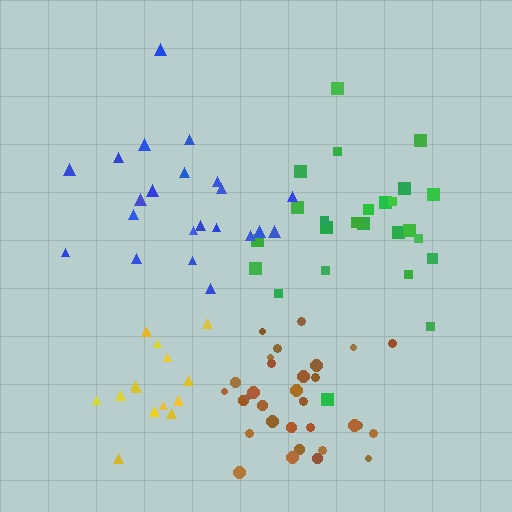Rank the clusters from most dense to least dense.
brown, yellow, blue, green.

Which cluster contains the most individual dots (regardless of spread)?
Brown (33).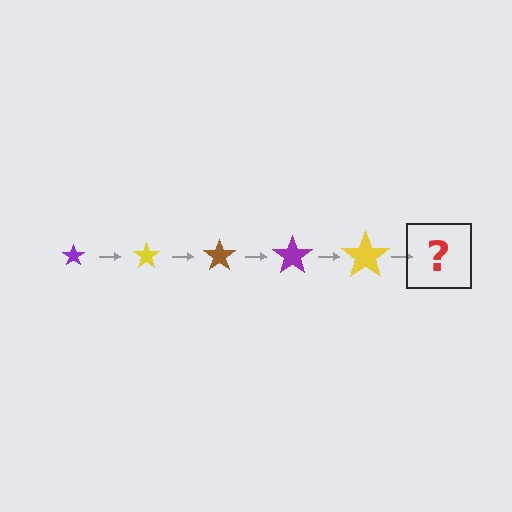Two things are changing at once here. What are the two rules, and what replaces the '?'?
The two rules are that the star grows larger each step and the color cycles through purple, yellow, and brown. The '?' should be a brown star, larger than the previous one.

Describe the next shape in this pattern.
It should be a brown star, larger than the previous one.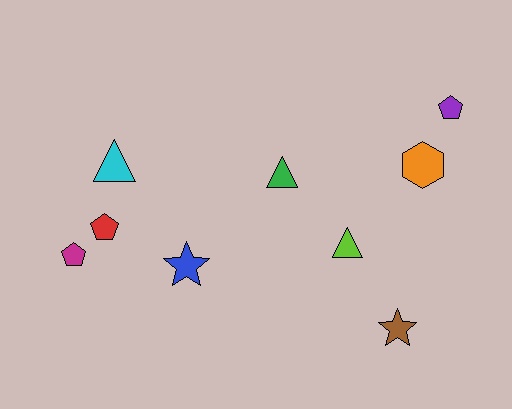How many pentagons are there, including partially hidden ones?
There are 3 pentagons.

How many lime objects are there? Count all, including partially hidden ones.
There is 1 lime object.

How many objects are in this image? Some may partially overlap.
There are 9 objects.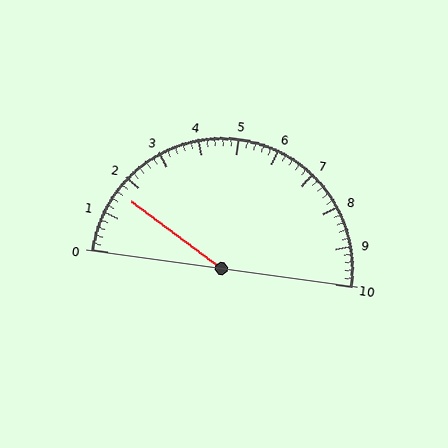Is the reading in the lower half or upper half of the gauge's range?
The reading is in the lower half of the range (0 to 10).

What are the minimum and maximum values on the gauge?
The gauge ranges from 0 to 10.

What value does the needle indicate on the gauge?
The needle indicates approximately 1.6.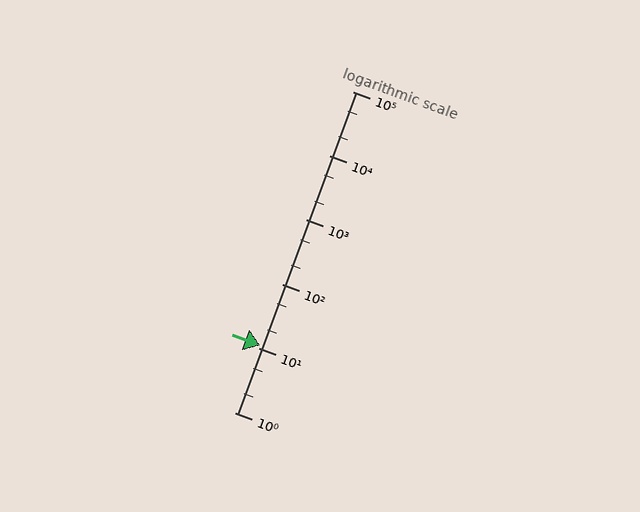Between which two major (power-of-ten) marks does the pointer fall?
The pointer is between 10 and 100.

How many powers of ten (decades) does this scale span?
The scale spans 5 decades, from 1 to 100000.